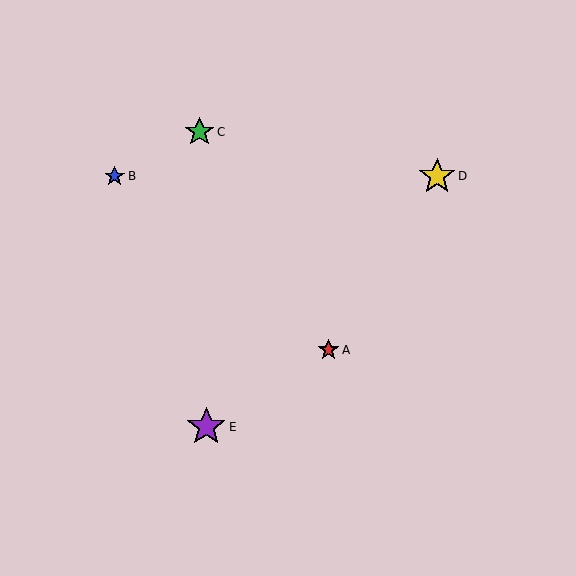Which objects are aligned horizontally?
Objects B, D are aligned horizontally.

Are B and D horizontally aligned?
Yes, both are at y≈176.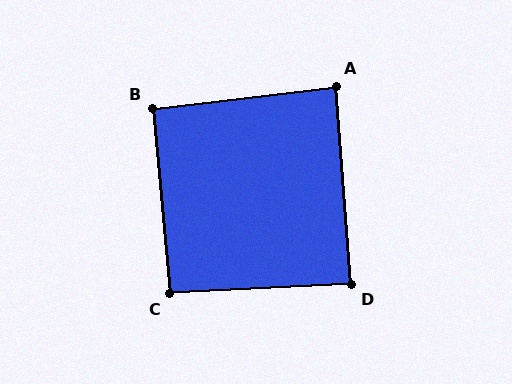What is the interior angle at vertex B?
Approximately 92 degrees (approximately right).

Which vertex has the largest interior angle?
C, at approximately 93 degrees.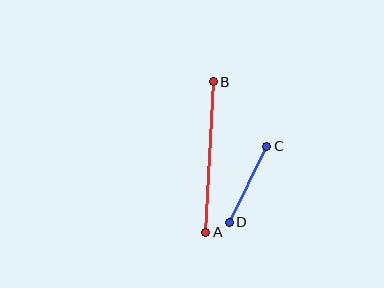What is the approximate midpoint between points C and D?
The midpoint is at approximately (248, 184) pixels.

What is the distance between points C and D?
The distance is approximately 85 pixels.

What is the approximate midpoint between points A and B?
The midpoint is at approximately (210, 157) pixels.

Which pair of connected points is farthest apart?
Points A and B are farthest apart.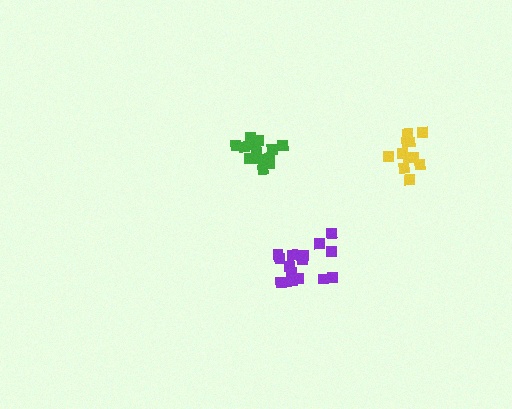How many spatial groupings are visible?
There are 3 spatial groupings.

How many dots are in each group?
Group 1: 15 dots, Group 2: 15 dots, Group 3: 11 dots (41 total).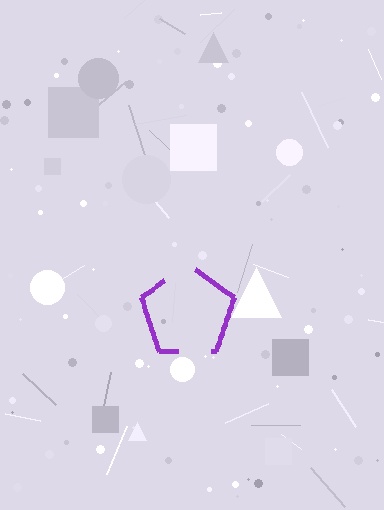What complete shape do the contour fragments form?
The contour fragments form a pentagon.